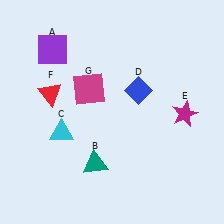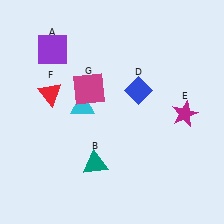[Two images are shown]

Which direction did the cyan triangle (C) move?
The cyan triangle (C) moved up.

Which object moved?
The cyan triangle (C) moved up.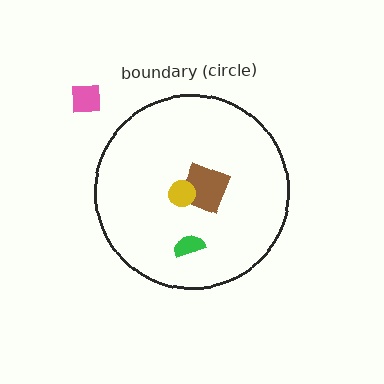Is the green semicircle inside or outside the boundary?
Inside.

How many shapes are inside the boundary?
4 inside, 1 outside.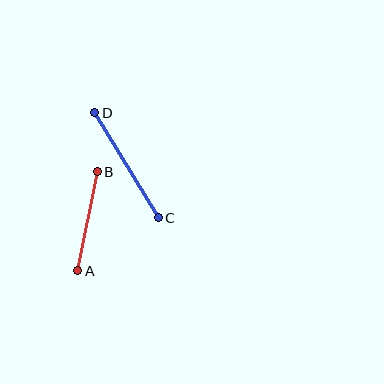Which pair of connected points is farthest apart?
Points C and D are farthest apart.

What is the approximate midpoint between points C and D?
The midpoint is at approximately (126, 165) pixels.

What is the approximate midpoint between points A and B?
The midpoint is at approximately (88, 221) pixels.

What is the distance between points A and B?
The distance is approximately 101 pixels.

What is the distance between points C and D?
The distance is approximately 123 pixels.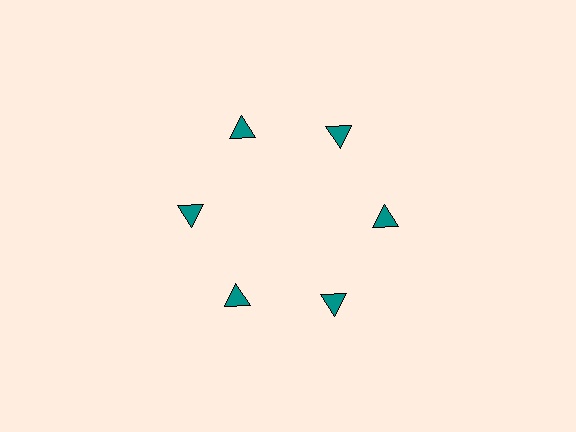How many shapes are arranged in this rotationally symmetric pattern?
There are 6 shapes, arranged in 6 groups of 1.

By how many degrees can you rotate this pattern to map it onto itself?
The pattern maps onto itself every 60 degrees of rotation.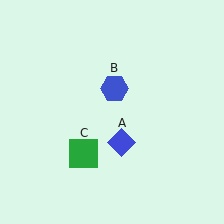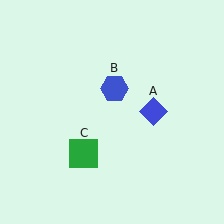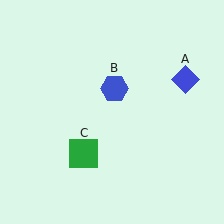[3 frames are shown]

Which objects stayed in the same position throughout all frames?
Blue hexagon (object B) and green square (object C) remained stationary.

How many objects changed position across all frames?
1 object changed position: blue diamond (object A).